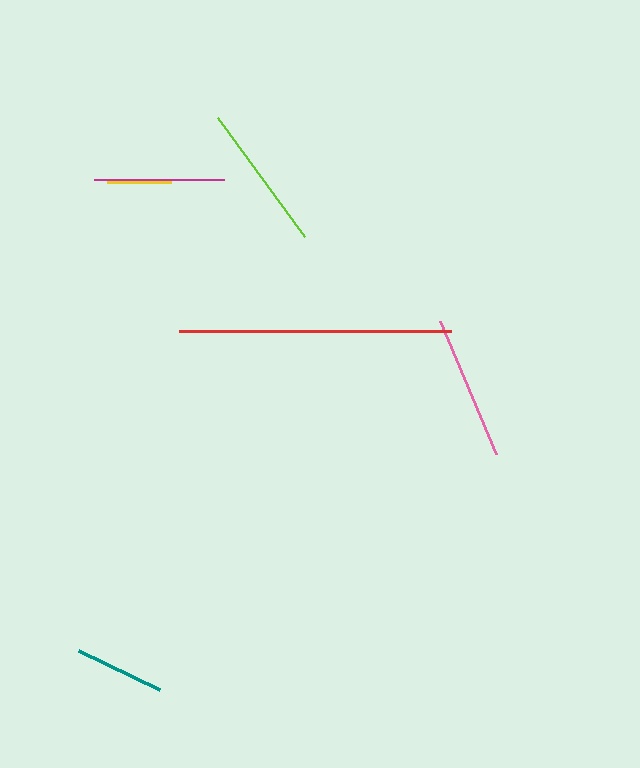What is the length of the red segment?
The red segment is approximately 272 pixels long.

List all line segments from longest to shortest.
From longest to shortest: red, lime, pink, magenta, teal, yellow.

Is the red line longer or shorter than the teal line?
The red line is longer than the teal line.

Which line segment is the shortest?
The yellow line is the shortest at approximately 64 pixels.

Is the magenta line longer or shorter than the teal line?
The magenta line is longer than the teal line.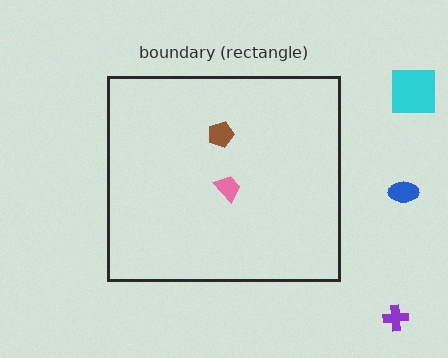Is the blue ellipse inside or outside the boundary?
Outside.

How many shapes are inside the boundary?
2 inside, 3 outside.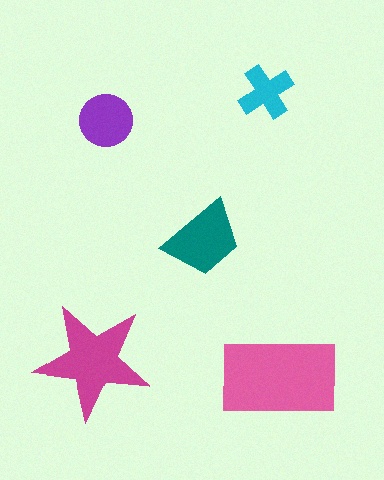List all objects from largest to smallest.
The pink rectangle, the magenta star, the teal trapezoid, the purple circle, the cyan cross.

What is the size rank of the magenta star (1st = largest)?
2nd.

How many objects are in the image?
There are 5 objects in the image.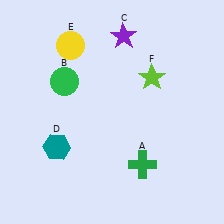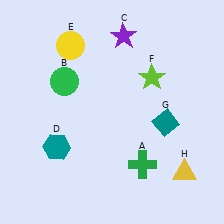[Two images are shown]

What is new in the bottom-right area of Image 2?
A yellow triangle (H) was added in the bottom-right area of Image 2.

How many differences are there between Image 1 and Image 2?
There are 2 differences between the two images.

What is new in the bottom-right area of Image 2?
A teal diamond (G) was added in the bottom-right area of Image 2.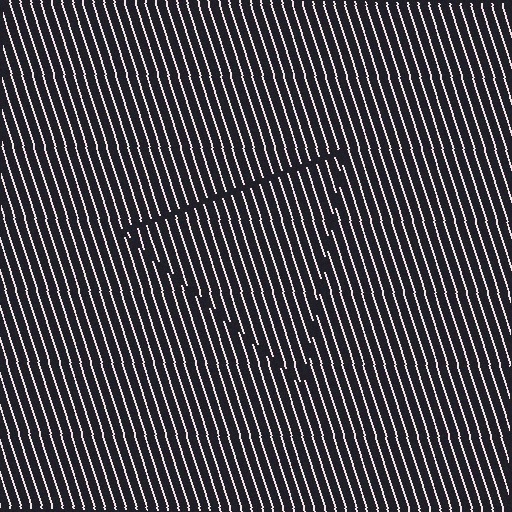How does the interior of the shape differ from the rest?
The interior of the shape contains the same grating, shifted by half a period — the contour is defined by the phase discontinuity where line-ends from the inner and outer gratings abut.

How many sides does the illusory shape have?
3 sides — the line-ends trace a triangle.